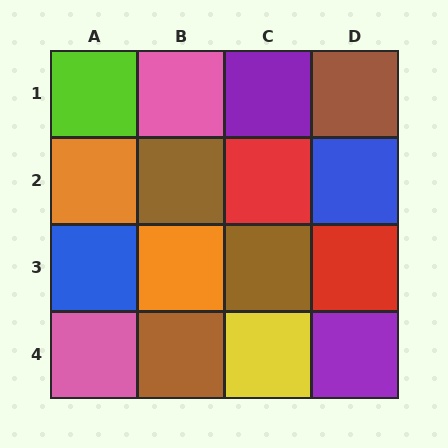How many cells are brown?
4 cells are brown.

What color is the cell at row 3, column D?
Red.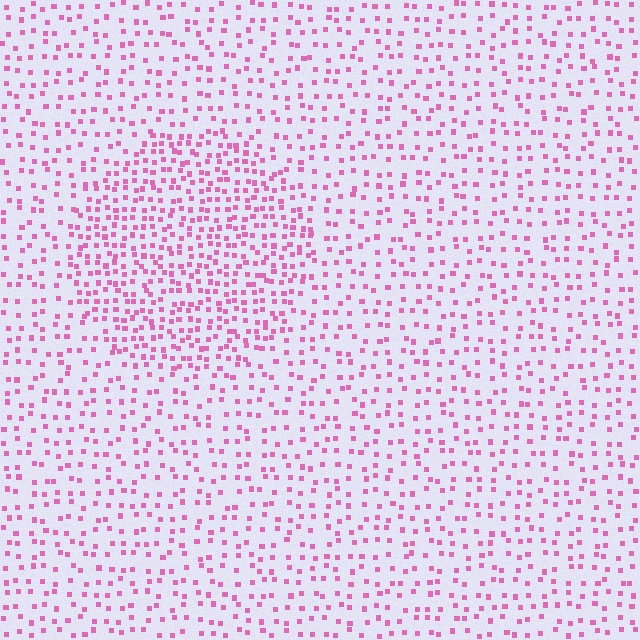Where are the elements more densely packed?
The elements are more densely packed inside the circle boundary.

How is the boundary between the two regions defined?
The boundary is defined by a change in element density (approximately 1.9x ratio). All elements are the same color, size, and shape.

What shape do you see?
I see a circle.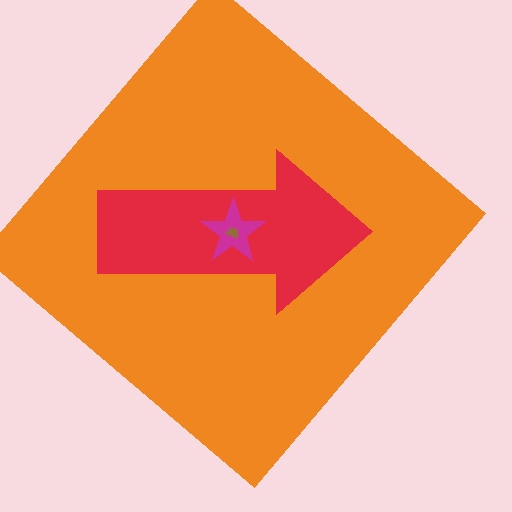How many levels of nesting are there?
4.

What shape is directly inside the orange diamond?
The red arrow.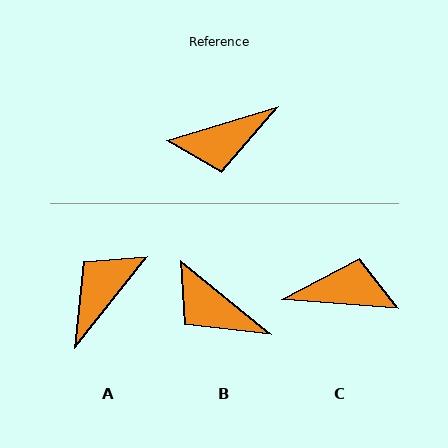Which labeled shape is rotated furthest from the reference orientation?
C, about 159 degrees away.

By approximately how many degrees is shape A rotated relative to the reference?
Approximately 145 degrees clockwise.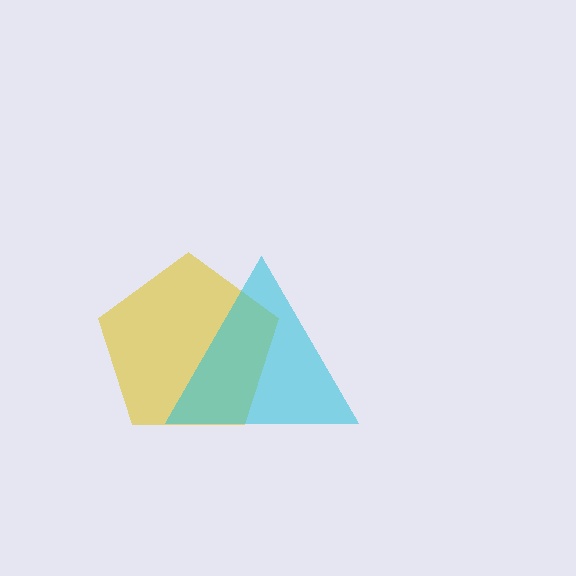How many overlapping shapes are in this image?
There are 2 overlapping shapes in the image.